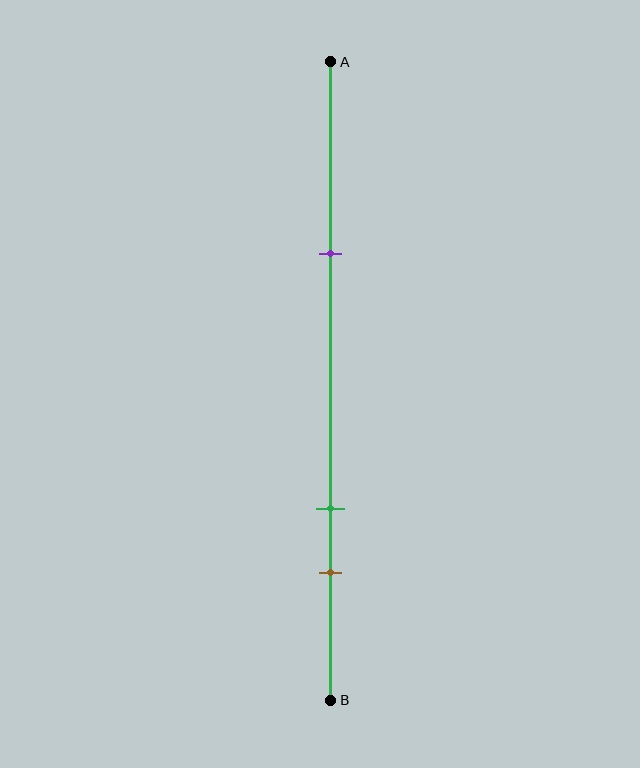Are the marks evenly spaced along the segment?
No, the marks are not evenly spaced.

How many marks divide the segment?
There are 3 marks dividing the segment.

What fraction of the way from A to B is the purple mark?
The purple mark is approximately 30% (0.3) of the way from A to B.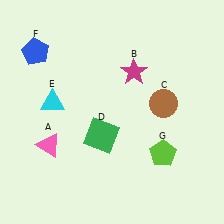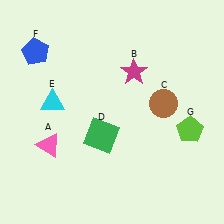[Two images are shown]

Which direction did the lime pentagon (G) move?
The lime pentagon (G) moved right.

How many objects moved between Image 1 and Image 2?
1 object moved between the two images.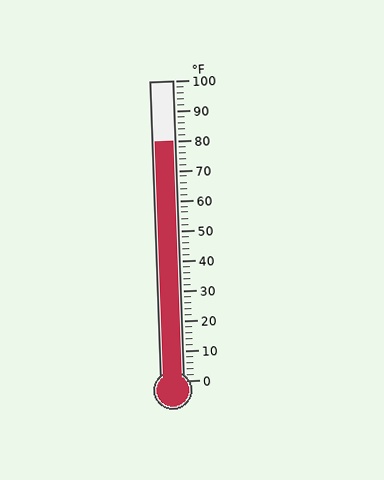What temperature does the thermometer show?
The thermometer shows approximately 80°F.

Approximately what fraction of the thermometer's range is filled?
The thermometer is filled to approximately 80% of its range.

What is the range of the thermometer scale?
The thermometer scale ranges from 0°F to 100°F.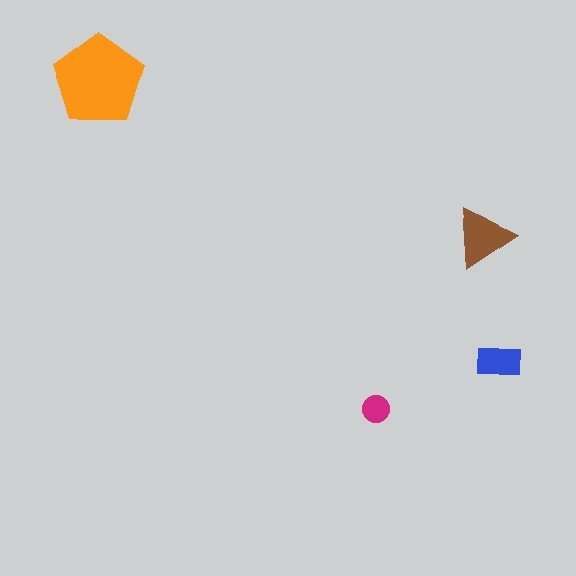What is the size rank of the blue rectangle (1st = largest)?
3rd.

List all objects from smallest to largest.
The magenta circle, the blue rectangle, the brown triangle, the orange pentagon.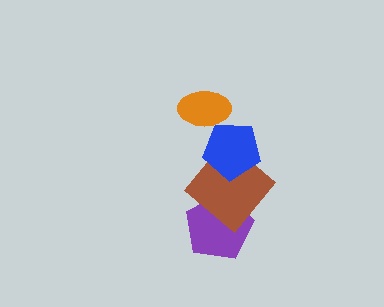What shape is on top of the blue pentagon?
The orange ellipse is on top of the blue pentagon.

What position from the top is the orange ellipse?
The orange ellipse is 1st from the top.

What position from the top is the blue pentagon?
The blue pentagon is 2nd from the top.